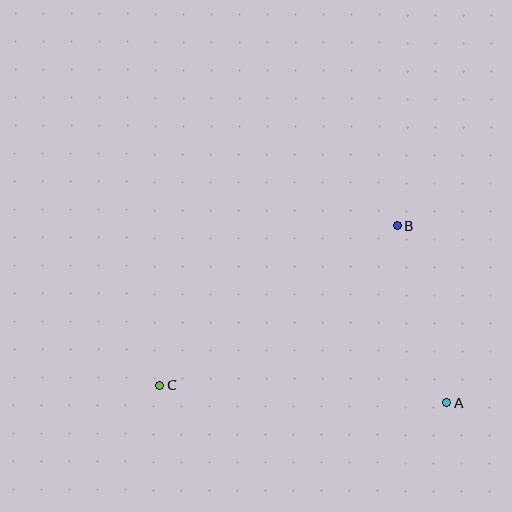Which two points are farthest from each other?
Points A and C are farthest from each other.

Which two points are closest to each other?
Points A and B are closest to each other.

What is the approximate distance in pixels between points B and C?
The distance between B and C is approximately 286 pixels.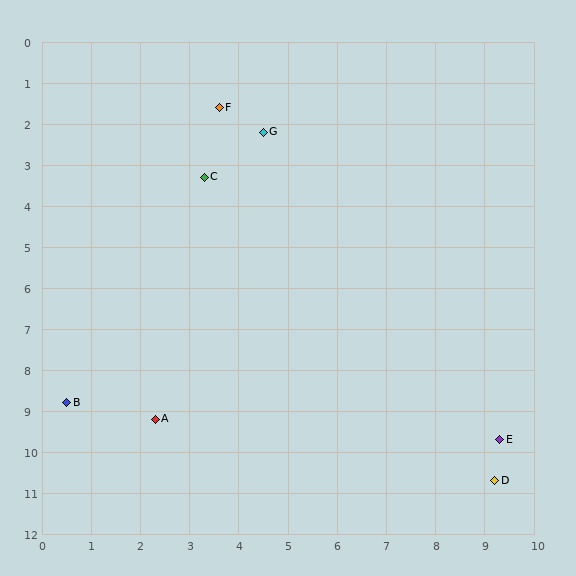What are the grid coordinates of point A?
Point A is at approximately (2.3, 9.2).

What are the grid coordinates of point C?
Point C is at approximately (3.3, 3.3).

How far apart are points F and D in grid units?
Points F and D are about 10.7 grid units apart.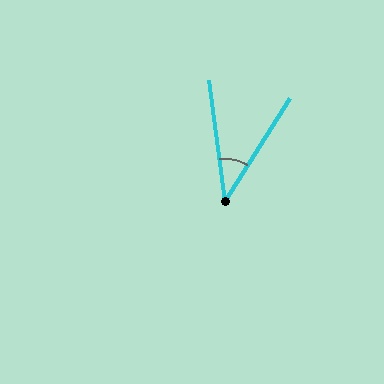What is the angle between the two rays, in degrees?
Approximately 40 degrees.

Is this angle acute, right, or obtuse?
It is acute.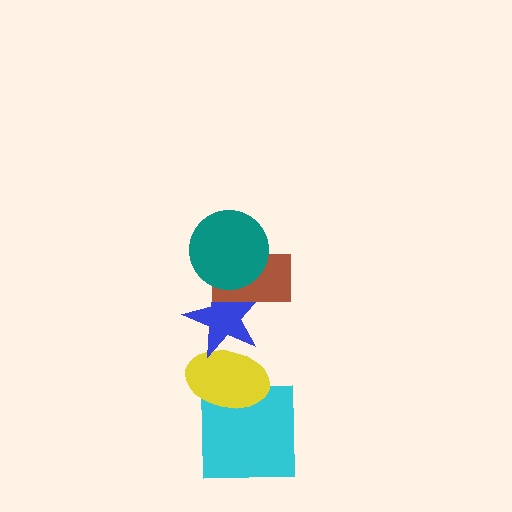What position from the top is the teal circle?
The teal circle is 1st from the top.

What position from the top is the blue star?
The blue star is 3rd from the top.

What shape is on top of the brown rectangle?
The teal circle is on top of the brown rectangle.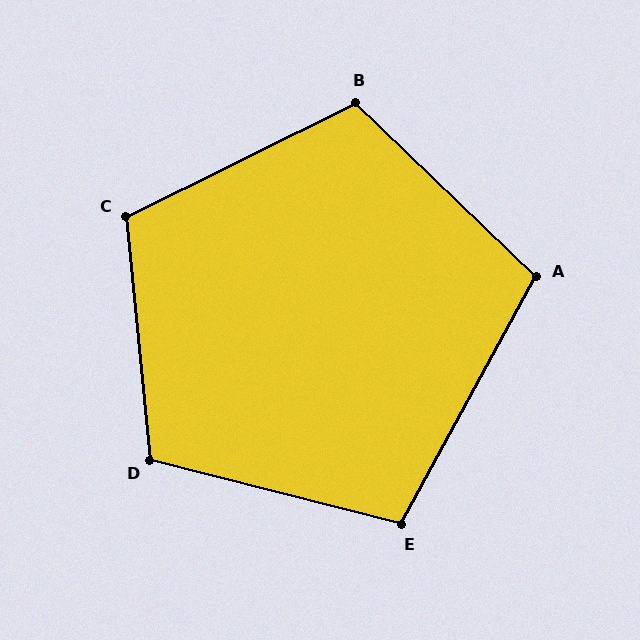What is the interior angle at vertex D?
Approximately 110 degrees (obtuse).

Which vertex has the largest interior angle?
C, at approximately 111 degrees.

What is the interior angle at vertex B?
Approximately 110 degrees (obtuse).